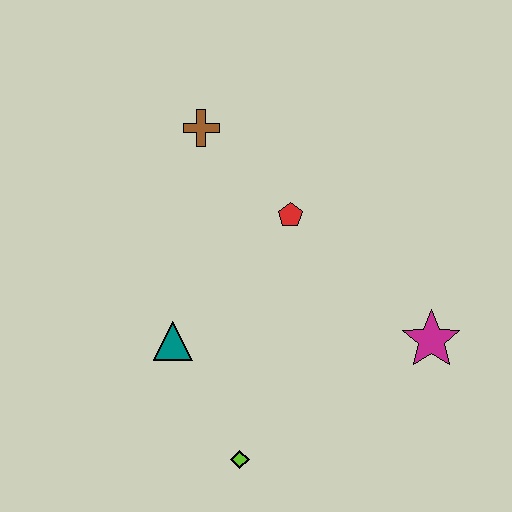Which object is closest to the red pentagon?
The brown cross is closest to the red pentagon.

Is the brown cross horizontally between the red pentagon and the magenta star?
No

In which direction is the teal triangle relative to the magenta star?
The teal triangle is to the left of the magenta star.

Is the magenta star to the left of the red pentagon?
No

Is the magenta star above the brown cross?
No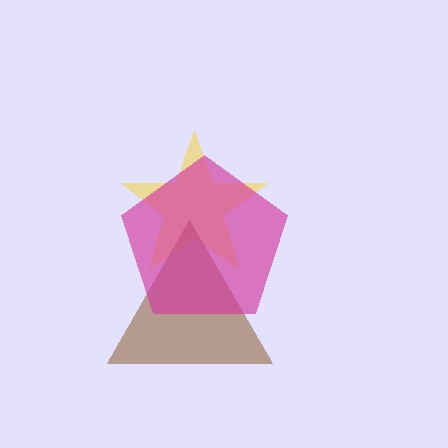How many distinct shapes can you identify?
There are 3 distinct shapes: a yellow star, a brown triangle, a magenta pentagon.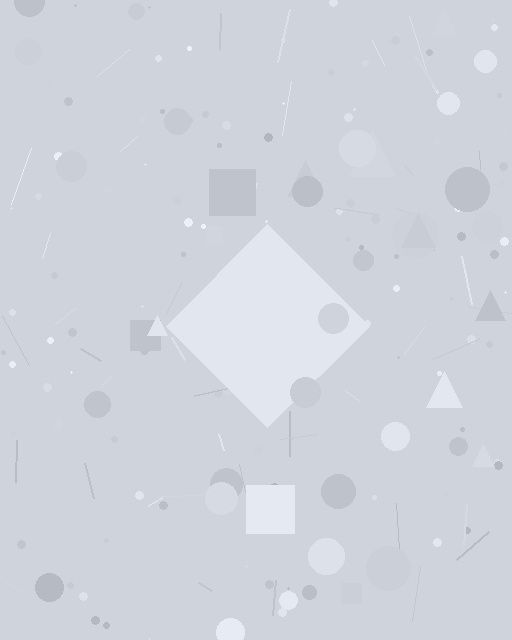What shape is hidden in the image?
A diamond is hidden in the image.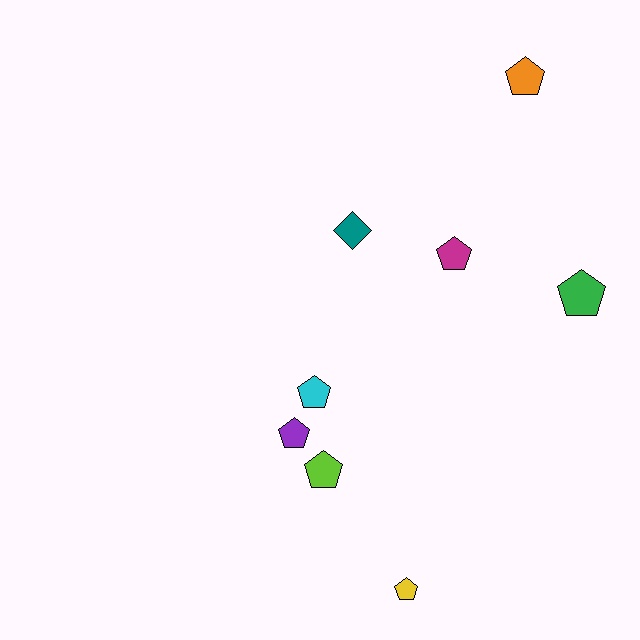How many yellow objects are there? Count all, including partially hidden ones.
There is 1 yellow object.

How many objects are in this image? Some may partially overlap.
There are 8 objects.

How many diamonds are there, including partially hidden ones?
There is 1 diamond.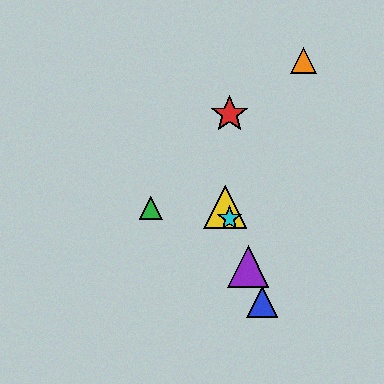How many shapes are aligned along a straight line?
4 shapes (the blue triangle, the yellow triangle, the purple triangle, the cyan star) are aligned along a straight line.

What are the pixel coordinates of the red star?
The red star is at (229, 114).